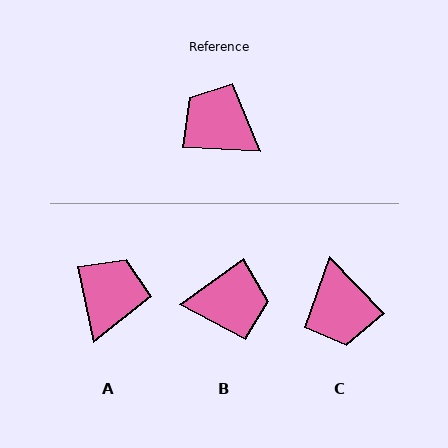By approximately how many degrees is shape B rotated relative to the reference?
Approximately 141 degrees clockwise.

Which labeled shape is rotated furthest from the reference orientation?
B, about 141 degrees away.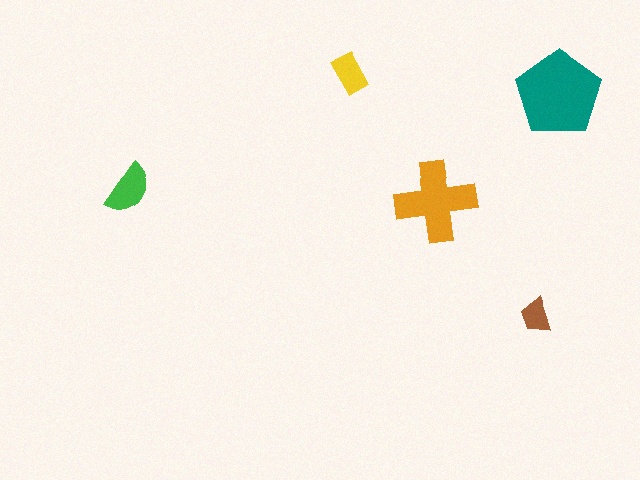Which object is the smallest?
The brown trapezoid.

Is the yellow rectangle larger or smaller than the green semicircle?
Smaller.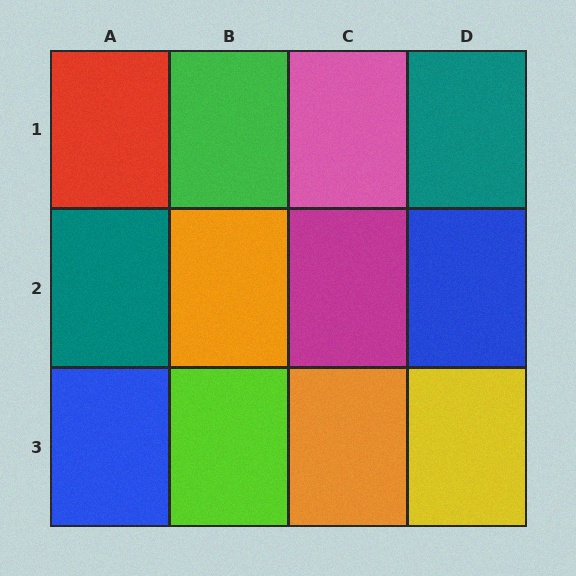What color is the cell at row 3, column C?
Orange.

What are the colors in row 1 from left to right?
Red, green, pink, teal.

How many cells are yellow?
1 cell is yellow.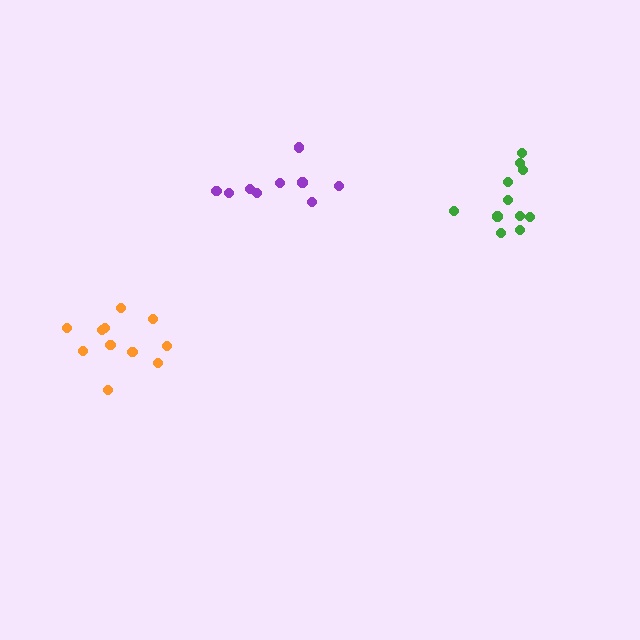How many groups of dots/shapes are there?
There are 3 groups.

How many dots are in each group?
Group 1: 11 dots, Group 2: 9 dots, Group 3: 11 dots (31 total).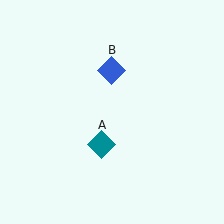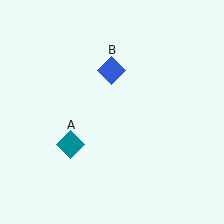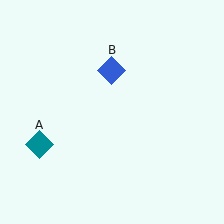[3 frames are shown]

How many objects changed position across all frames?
1 object changed position: teal diamond (object A).